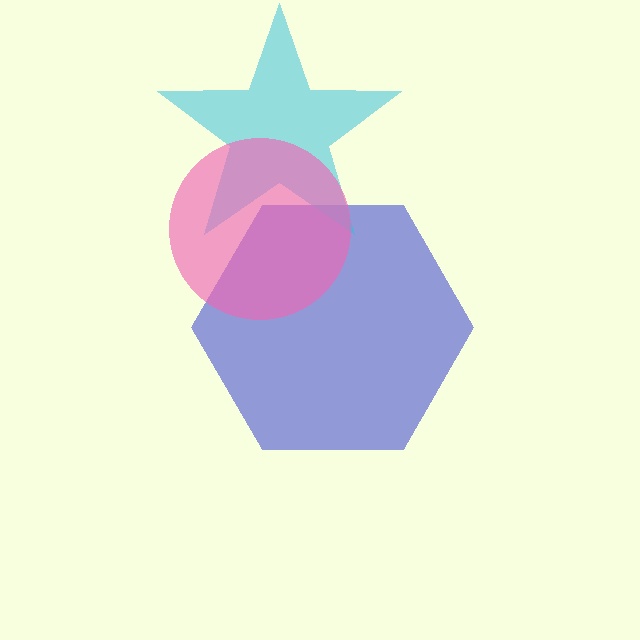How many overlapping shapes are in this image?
There are 3 overlapping shapes in the image.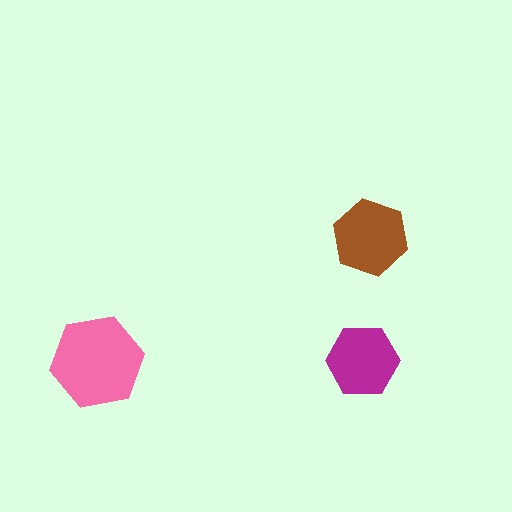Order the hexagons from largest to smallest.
the pink one, the brown one, the magenta one.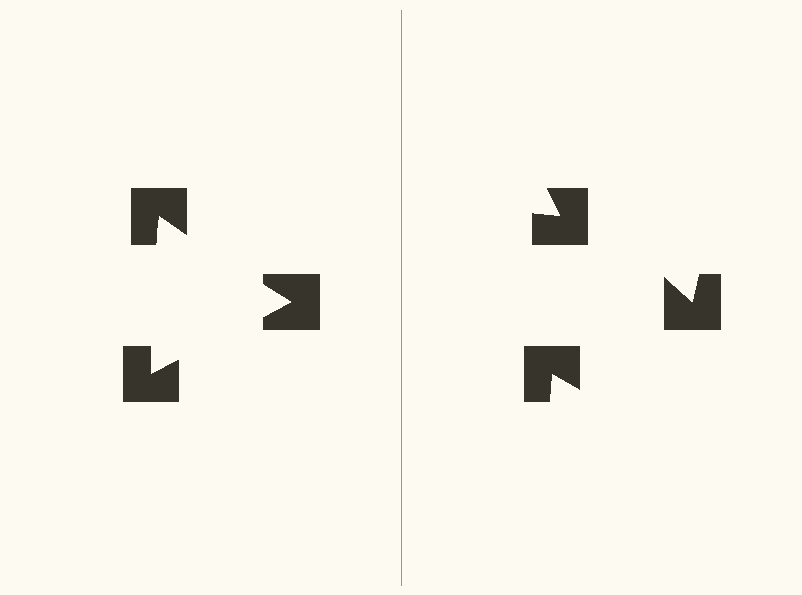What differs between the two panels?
The notched squares are positioned identically on both sides; only the wedge orientations differ. On the left they align to a triangle; on the right they are misaligned.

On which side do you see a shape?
An illusory triangle appears on the left side. On the right side the wedge cuts are rotated, so no coherent shape forms.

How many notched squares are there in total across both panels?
6 — 3 on each side.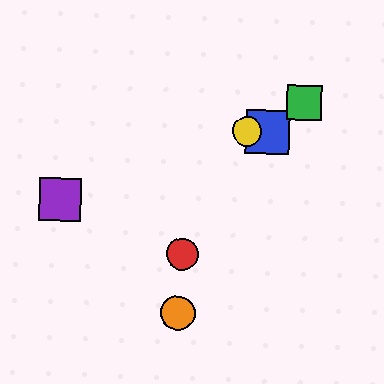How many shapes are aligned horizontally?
2 shapes (the blue square, the yellow circle) are aligned horizontally.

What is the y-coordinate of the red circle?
The red circle is at y≈255.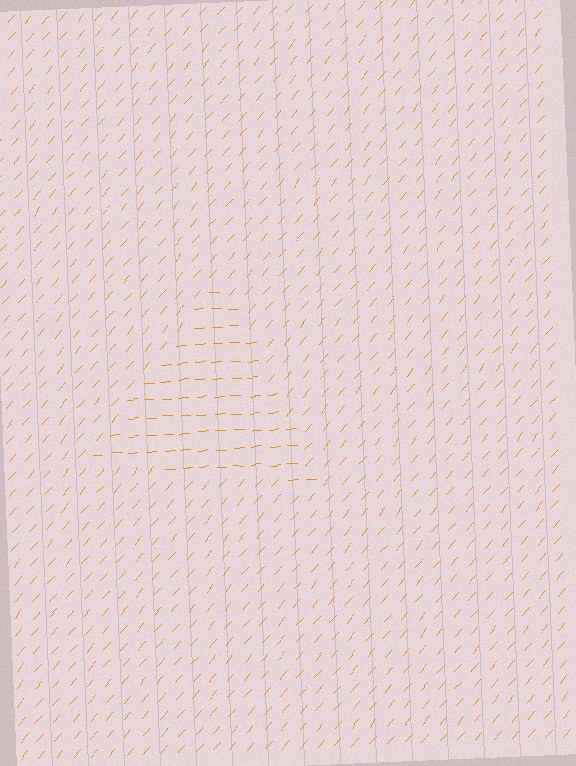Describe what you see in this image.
The image is filled with small orange line segments. A triangle region in the image has lines oriented differently from the surrounding lines, creating a visible texture boundary.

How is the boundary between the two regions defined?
The boundary is defined purely by a change in line orientation (approximately 45 degrees difference). All lines are the same color and thickness.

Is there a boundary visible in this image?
Yes, there is a texture boundary formed by a change in line orientation.